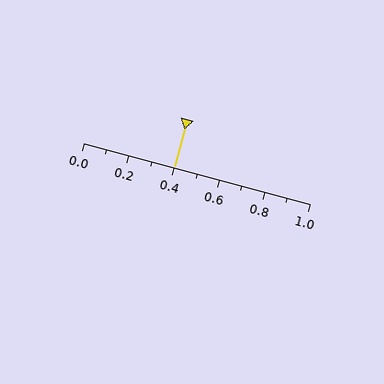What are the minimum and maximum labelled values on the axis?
The axis runs from 0.0 to 1.0.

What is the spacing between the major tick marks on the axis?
The major ticks are spaced 0.2 apart.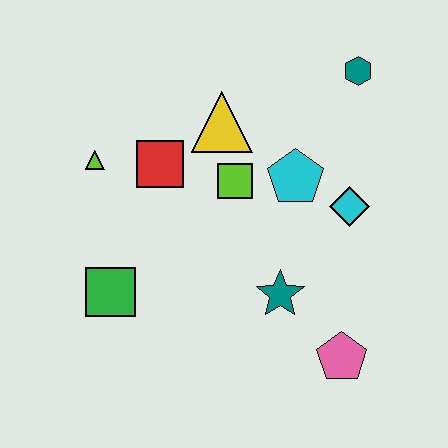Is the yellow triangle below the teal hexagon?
Yes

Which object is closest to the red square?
The lime triangle is closest to the red square.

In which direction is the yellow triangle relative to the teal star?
The yellow triangle is above the teal star.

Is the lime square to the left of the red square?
No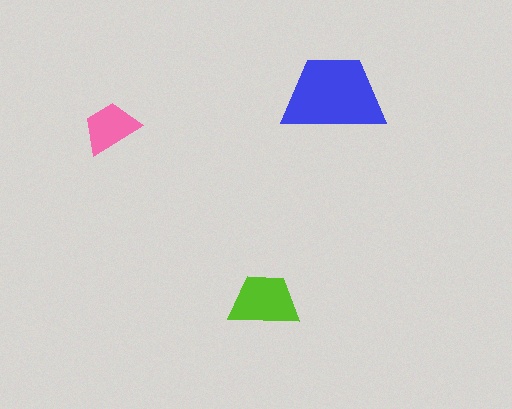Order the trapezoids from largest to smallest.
the blue one, the lime one, the pink one.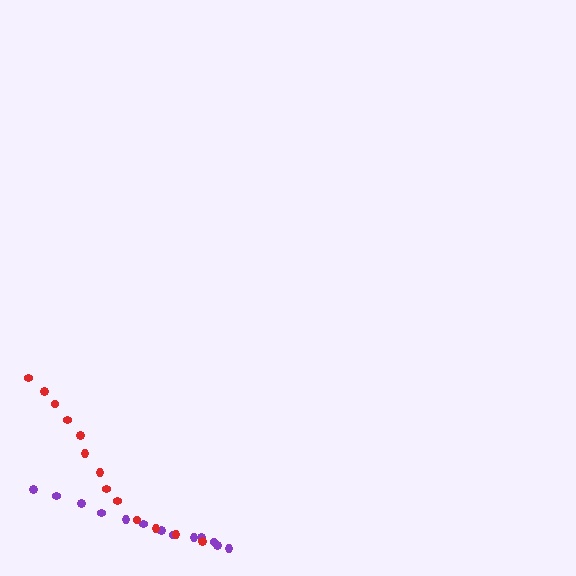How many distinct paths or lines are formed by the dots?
There are 2 distinct paths.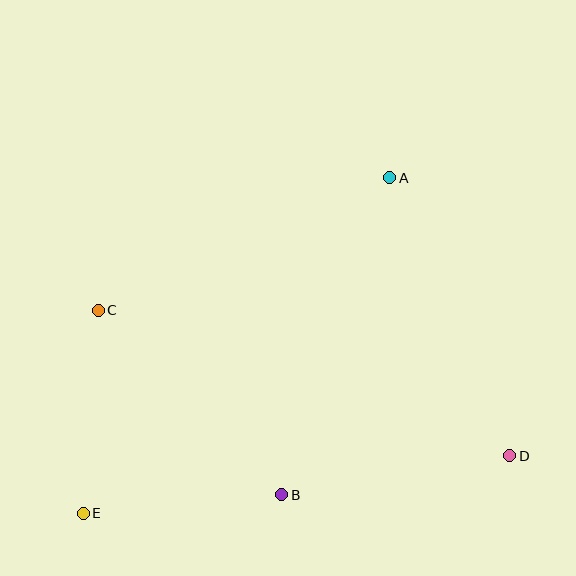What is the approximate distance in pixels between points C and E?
The distance between C and E is approximately 203 pixels.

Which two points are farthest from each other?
Points A and E are farthest from each other.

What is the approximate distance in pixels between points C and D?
The distance between C and D is approximately 437 pixels.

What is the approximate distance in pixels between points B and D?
The distance between B and D is approximately 231 pixels.